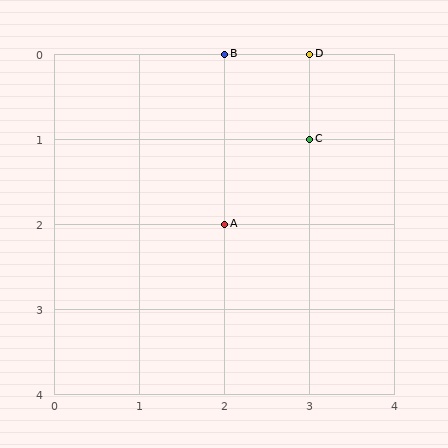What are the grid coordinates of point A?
Point A is at grid coordinates (2, 2).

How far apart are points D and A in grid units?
Points D and A are 1 column and 2 rows apart (about 2.2 grid units diagonally).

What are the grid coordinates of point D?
Point D is at grid coordinates (3, 0).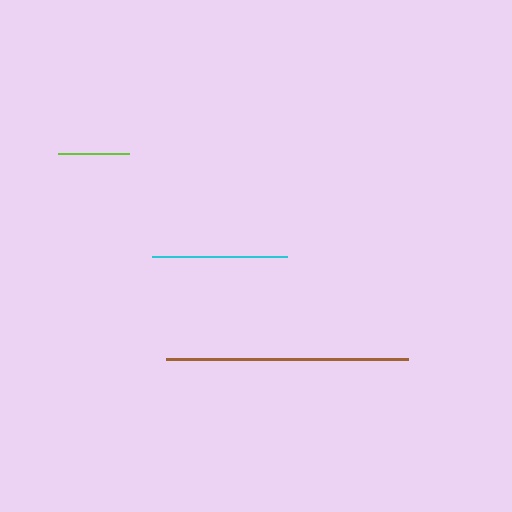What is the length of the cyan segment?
The cyan segment is approximately 135 pixels long.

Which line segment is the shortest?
The lime line is the shortest at approximately 71 pixels.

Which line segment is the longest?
The brown line is the longest at approximately 243 pixels.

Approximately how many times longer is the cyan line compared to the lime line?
The cyan line is approximately 1.9 times the length of the lime line.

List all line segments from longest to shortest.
From longest to shortest: brown, cyan, lime.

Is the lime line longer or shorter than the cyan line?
The cyan line is longer than the lime line.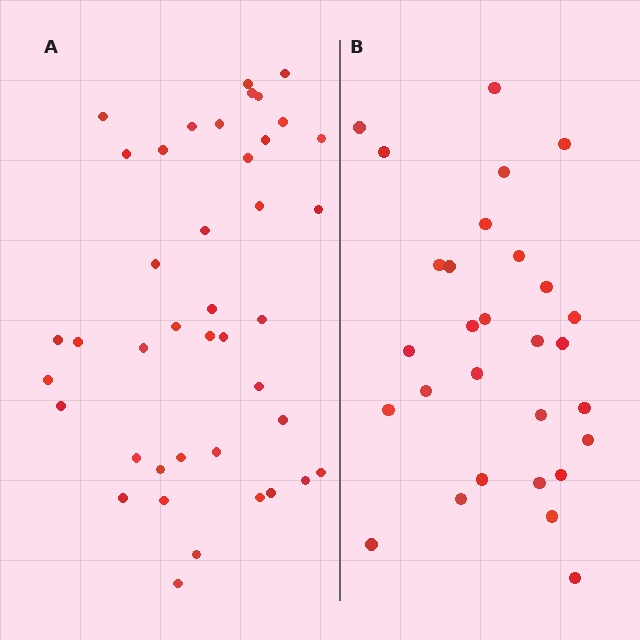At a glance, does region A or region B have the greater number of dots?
Region A (the left region) has more dots.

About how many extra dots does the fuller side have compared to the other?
Region A has roughly 12 or so more dots than region B.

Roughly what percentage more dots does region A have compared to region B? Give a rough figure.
About 40% more.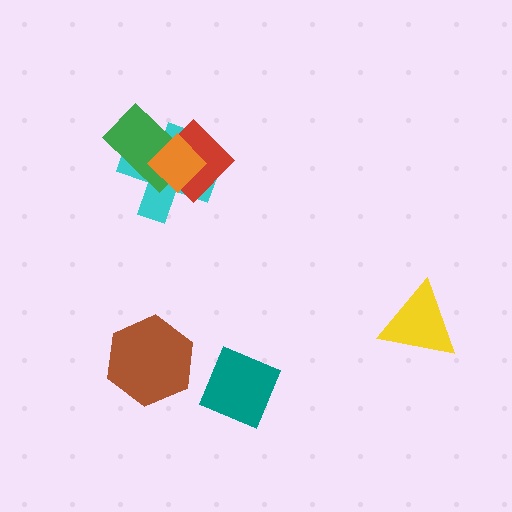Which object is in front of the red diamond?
The orange diamond is in front of the red diamond.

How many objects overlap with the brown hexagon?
0 objects overlap with the brown hexagon.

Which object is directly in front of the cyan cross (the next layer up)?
The green rectangle is directly in front of the cyan cross.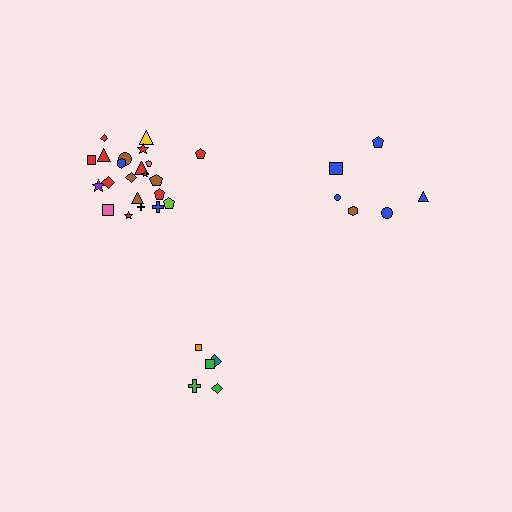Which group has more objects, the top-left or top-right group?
The top-left group.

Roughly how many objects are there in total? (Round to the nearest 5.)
Roughly 35 objects in total.